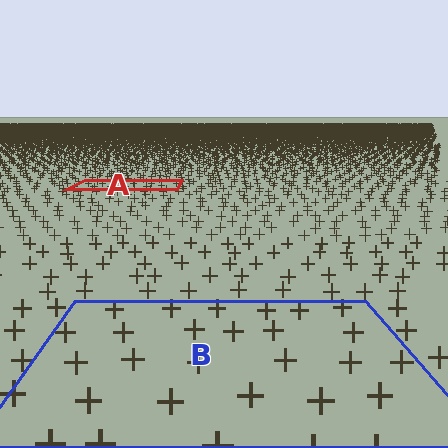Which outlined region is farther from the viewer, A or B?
Region A is farther from the viewer — the texture elements inside it appear smaller and more densely packed.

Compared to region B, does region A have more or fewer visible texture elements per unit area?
Region A has more texture elements per unit area — they are packed more densely because it is farther away.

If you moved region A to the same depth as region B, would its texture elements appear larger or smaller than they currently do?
They would appear larger. At a closer depth, the same texture elements are projected at a bigger on-screen size.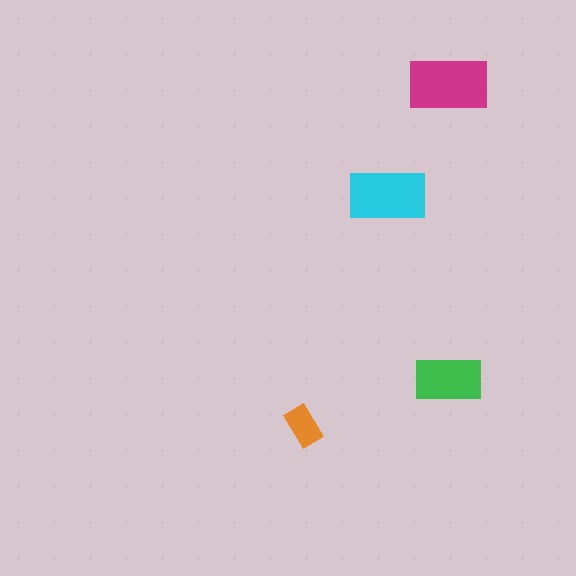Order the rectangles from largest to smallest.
the magenta one, the cyan one, the green one, the orange one.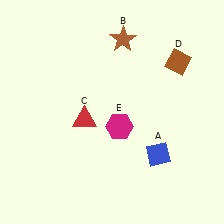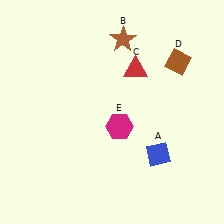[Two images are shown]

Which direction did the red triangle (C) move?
The red triangle (C) moved right.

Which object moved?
The red triangle (C) moved right.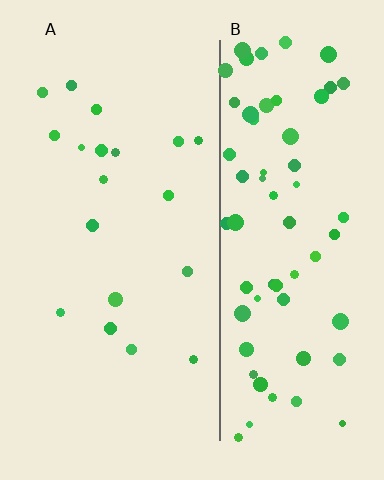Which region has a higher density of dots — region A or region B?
B (the right).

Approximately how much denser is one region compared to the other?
Approximately 3.7× — region B over region A.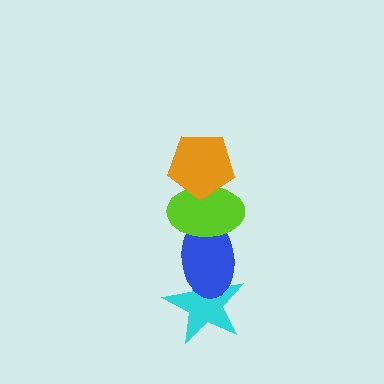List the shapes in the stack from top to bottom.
From top to bottom: the orange pentagon, the lime ellipse, the blue ellipse, the cyan star.